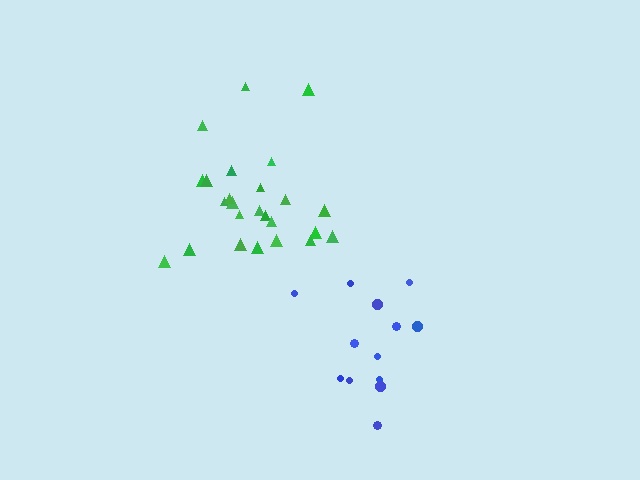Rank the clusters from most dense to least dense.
green, blue.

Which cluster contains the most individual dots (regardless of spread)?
Green (25).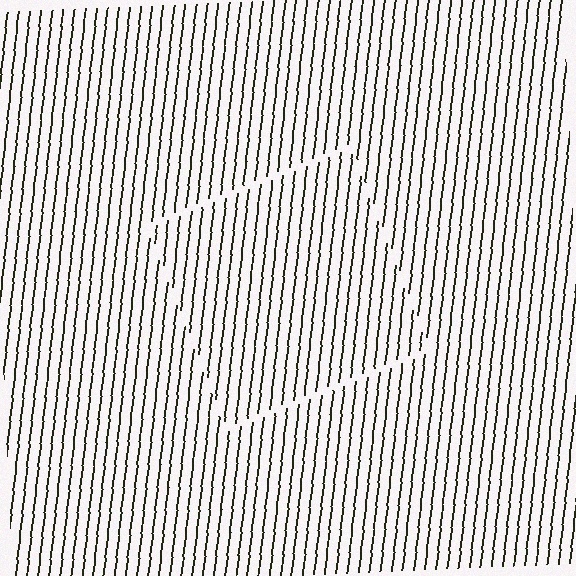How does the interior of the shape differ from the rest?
The interior of the shape contains the same grating, shifted by half a period — the contour is defined by the phase discontinuity where line-ends from the inner and outer gratings abut.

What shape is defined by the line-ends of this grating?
An illusory square. The interior of the shape contains the same grating, shifted by half a period — the contour is defined by the phase discontinuity where line-ends from the inner and outer gratings abut.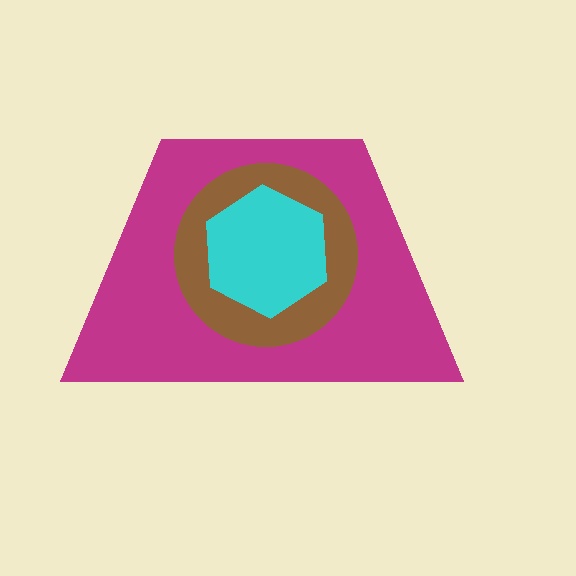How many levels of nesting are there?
3.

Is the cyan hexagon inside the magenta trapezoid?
Yes.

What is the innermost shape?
The cyan hexagon.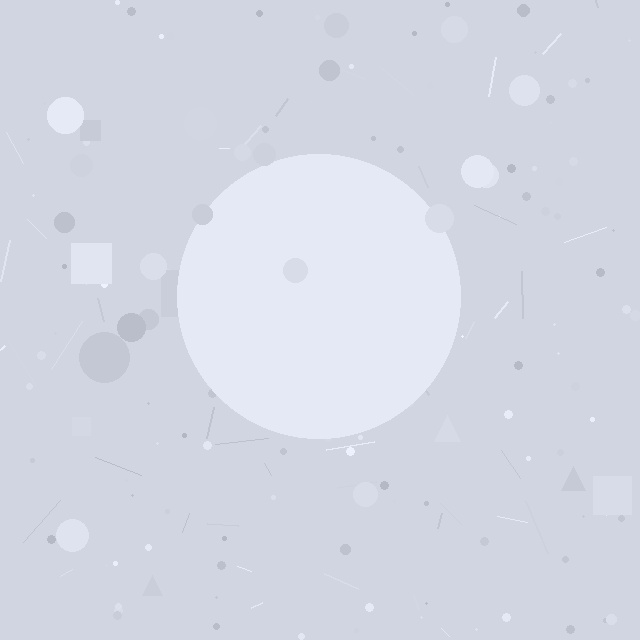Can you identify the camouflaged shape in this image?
The camouflaged shape is a circle.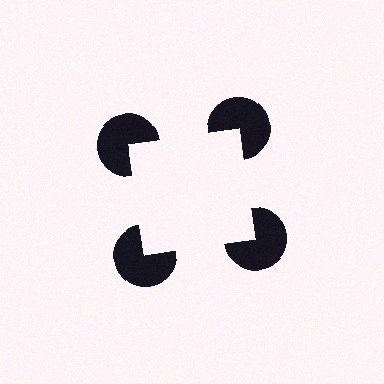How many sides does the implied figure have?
4 sides.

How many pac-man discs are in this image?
There are 4 — one at each vertex of the illusory square.